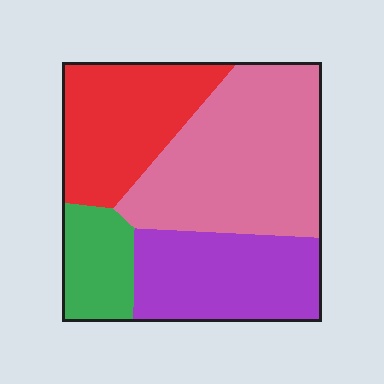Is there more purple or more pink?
Pink.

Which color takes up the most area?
Pink, at roughly 40%.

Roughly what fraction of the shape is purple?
Purple covers roughly 25% of the shape.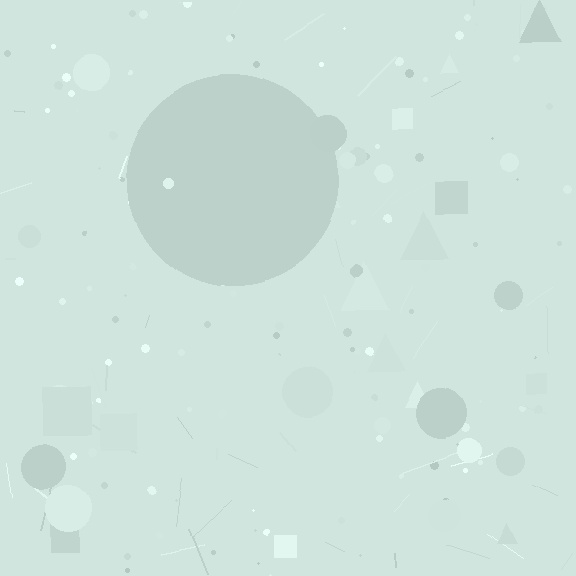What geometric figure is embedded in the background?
A circle is embedded in the background.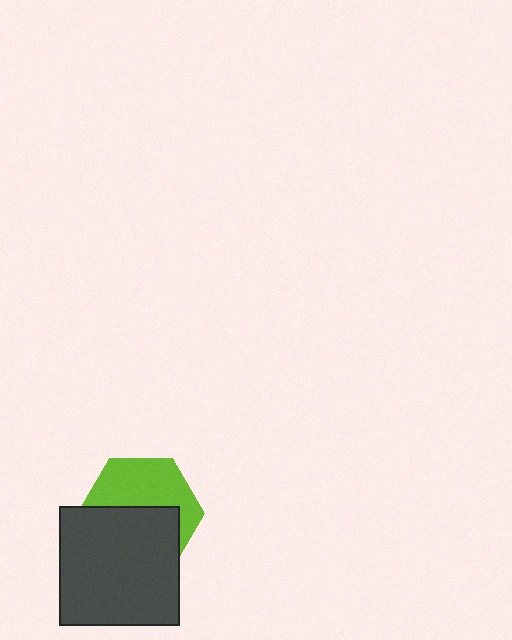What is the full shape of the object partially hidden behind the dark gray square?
The partially hidden object is a lime hexagon.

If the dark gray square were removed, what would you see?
You would see the complete lime hexagon.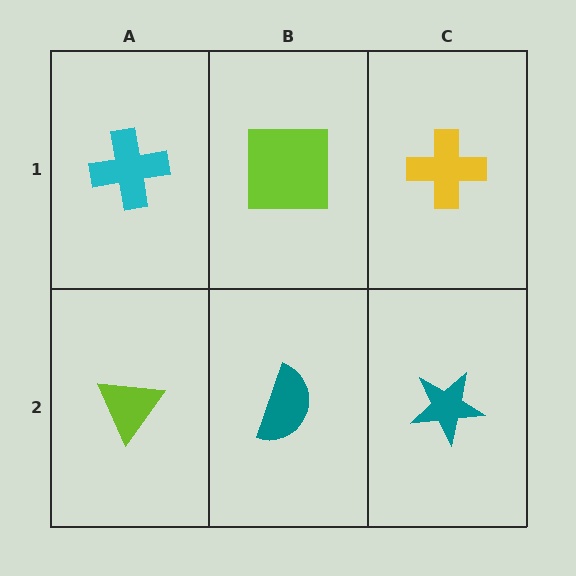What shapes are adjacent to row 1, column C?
A teal star (row 2, column C), a lime square (row 1, column B).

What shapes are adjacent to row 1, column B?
A teal semicircle (row 2, column B), a cyan cross (row 1, column A), a yellow cross (row 1, column C).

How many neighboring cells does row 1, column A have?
2.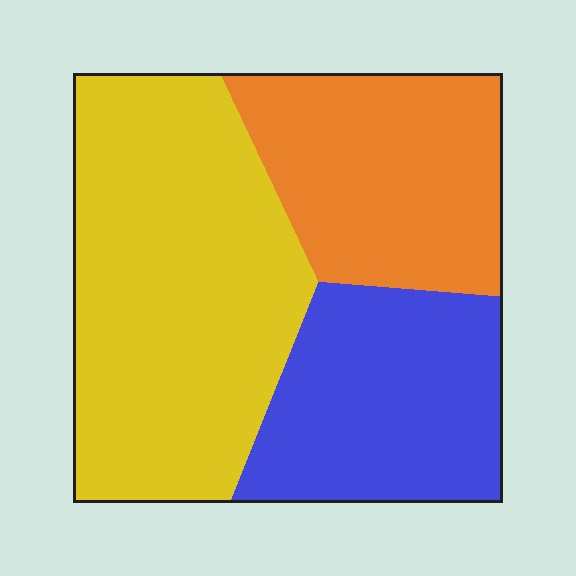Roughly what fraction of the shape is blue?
Blue covers about 25% of the shape.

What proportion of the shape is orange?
Orange covers about 25% of the shape.